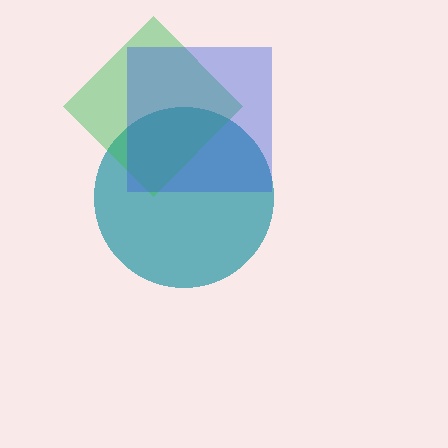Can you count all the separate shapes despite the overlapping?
Yes, there are 3 separate shapes.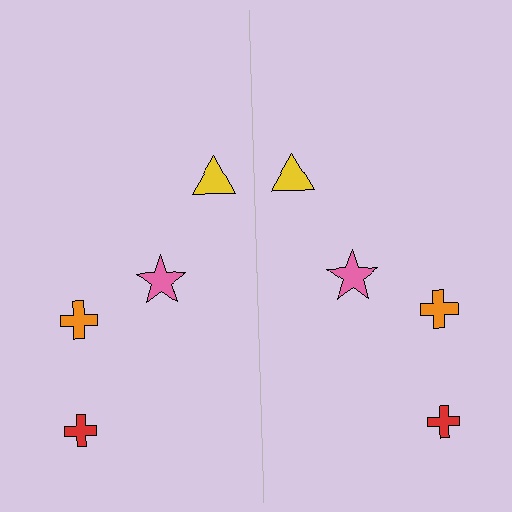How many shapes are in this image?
There are 8 shapes in this image.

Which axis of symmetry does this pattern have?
The pattern has a vertical axis of symmetry running through the center of the image.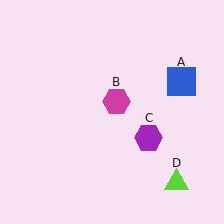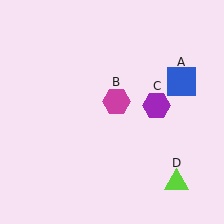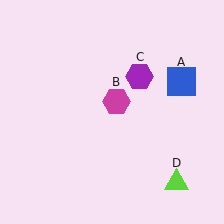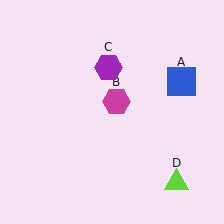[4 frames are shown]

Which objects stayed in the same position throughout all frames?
Blue square (object A) and magenta hexagon (object B) and lime triangle (object D) remained stationary.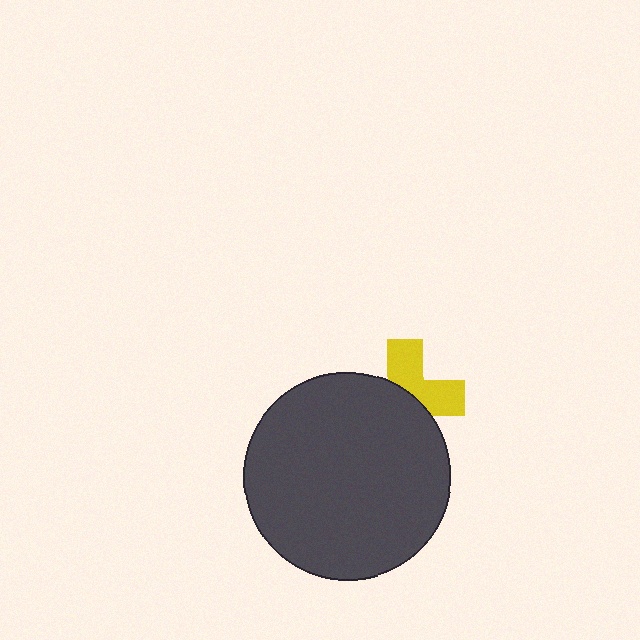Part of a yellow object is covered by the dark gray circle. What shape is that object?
It is a cross.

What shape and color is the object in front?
The object in front is a dark gray circle.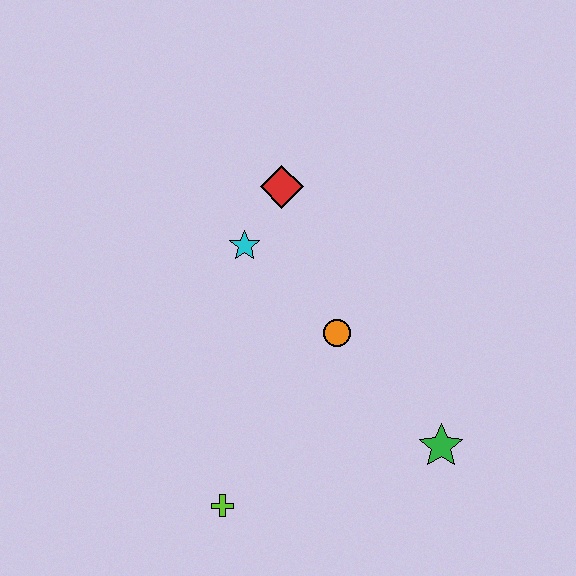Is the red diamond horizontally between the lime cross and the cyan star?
No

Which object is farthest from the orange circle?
The lime cross is farthest from the orange circle.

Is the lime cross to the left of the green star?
Yes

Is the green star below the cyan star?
Yes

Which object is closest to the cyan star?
The red diamond is closest to the cyan star.